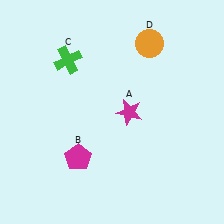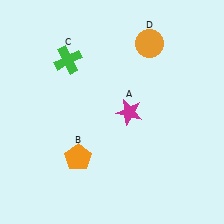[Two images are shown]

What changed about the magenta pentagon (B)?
In Image 1, B is magenta. In Image 2, it changed to orange.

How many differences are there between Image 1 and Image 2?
There is 1 difference between the two images.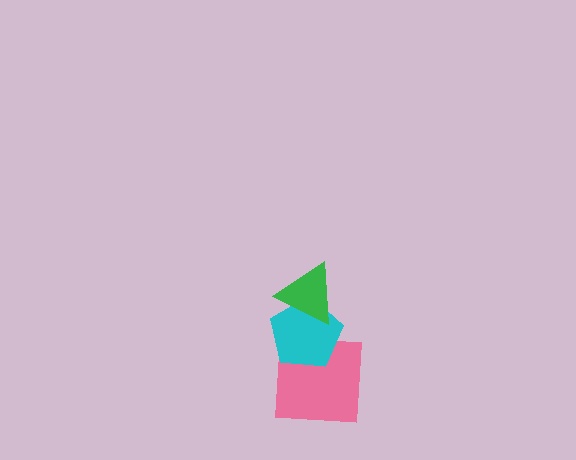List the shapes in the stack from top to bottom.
From top to bottom: the green triangle, the cyan pentagon, the pink square.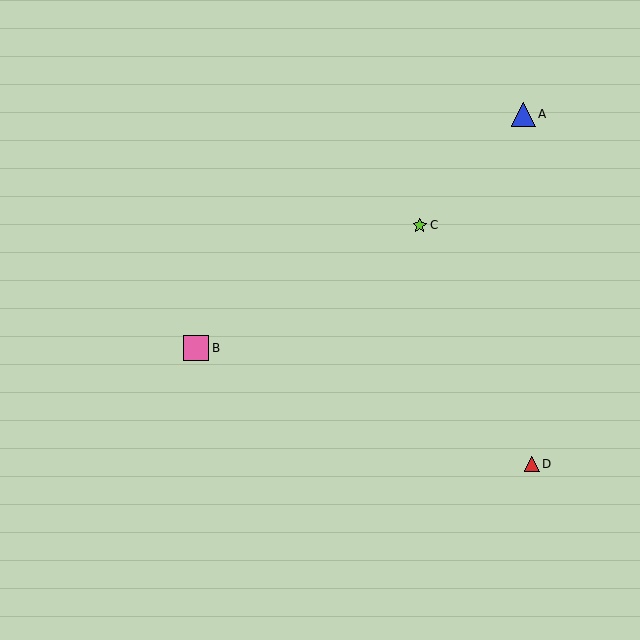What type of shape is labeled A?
Shape A is a blue triangle.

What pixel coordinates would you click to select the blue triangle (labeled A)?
Click at (523, 114) to select the blue triangle A.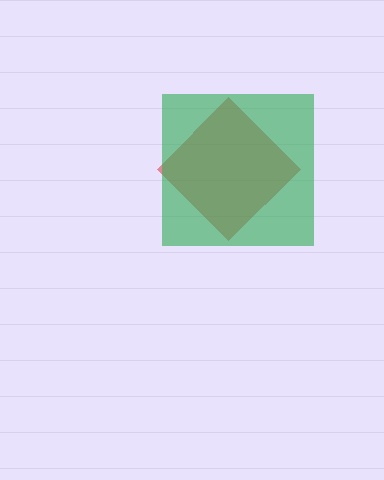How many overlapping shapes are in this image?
There are 2 overlapping shapes in the image.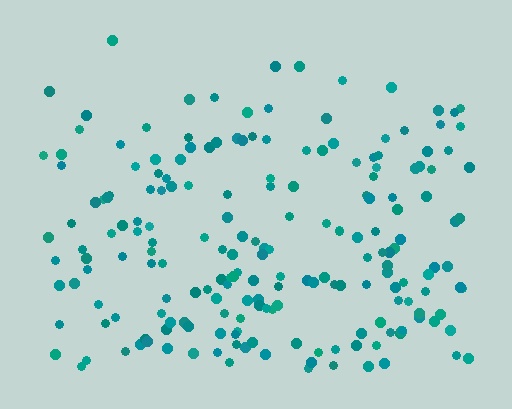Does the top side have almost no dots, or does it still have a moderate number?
Still a moderate number, just noticeably fewer than the bottom.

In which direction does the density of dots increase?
From top to bottom, with the bottom side densest.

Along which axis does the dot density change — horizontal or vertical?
Vertical.